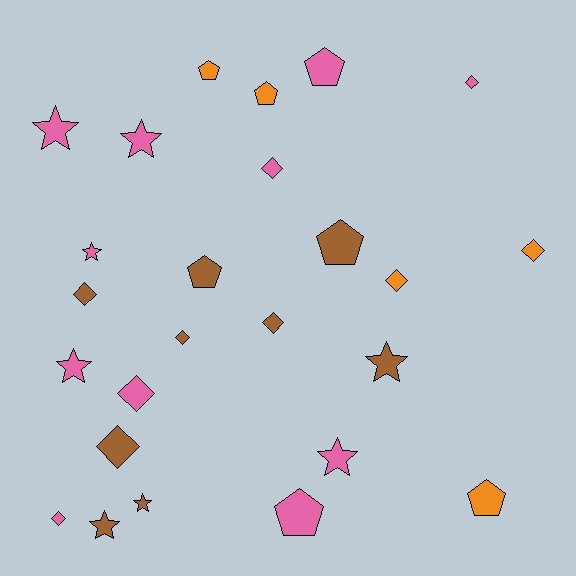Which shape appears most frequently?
Diamond, with 10 objects.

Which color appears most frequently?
Pink, with 11 objects.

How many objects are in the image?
There are 25 objects.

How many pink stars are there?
There are 5 pink stars.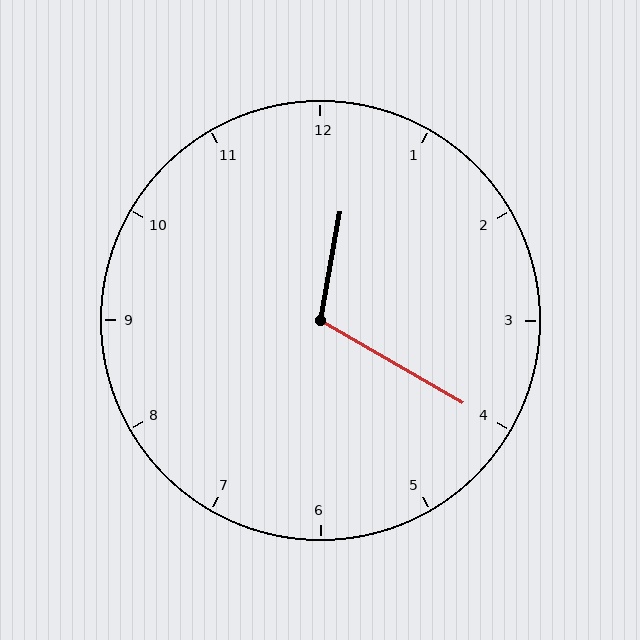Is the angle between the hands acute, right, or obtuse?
It is obtuse.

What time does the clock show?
12:20.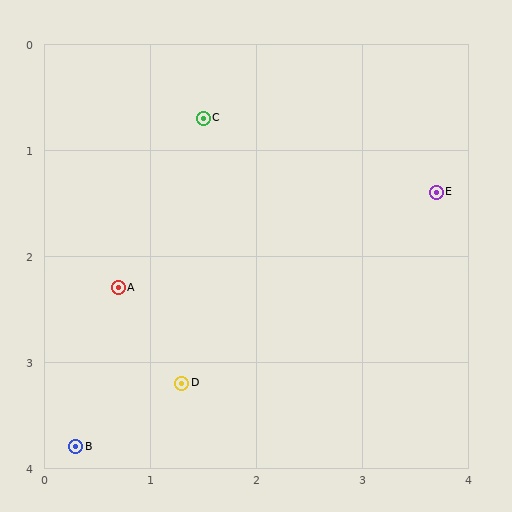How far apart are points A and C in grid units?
Points A and C are about 1.8 grid units apart.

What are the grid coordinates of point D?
Point D is at approximately (1.3, 3.2).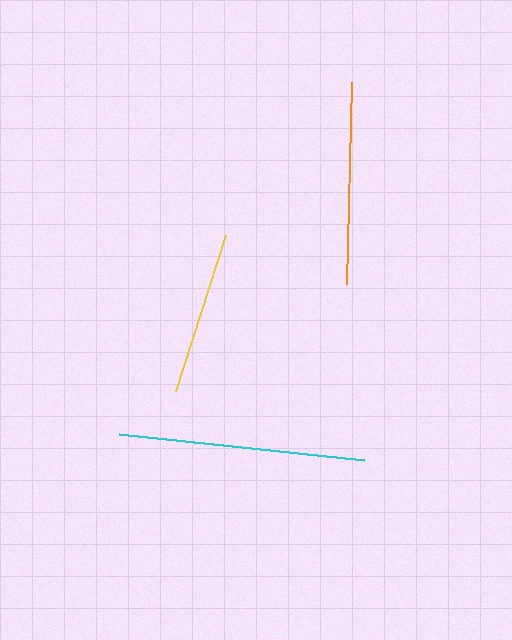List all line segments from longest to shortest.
From longest to shortest: cyan, orange, yellow.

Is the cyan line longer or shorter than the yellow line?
The cyan line is longer than the yellow line.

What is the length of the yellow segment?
The yellow segment is approximately 164 pixels long.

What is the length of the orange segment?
The orange segment is approximately 201 pixels long.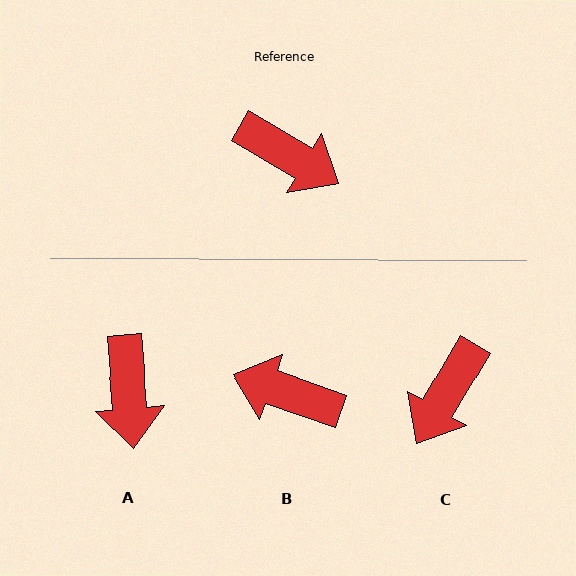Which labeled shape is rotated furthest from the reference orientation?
B, about 168 degrees away.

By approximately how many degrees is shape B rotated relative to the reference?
Approximately 168 degrees clockwise.